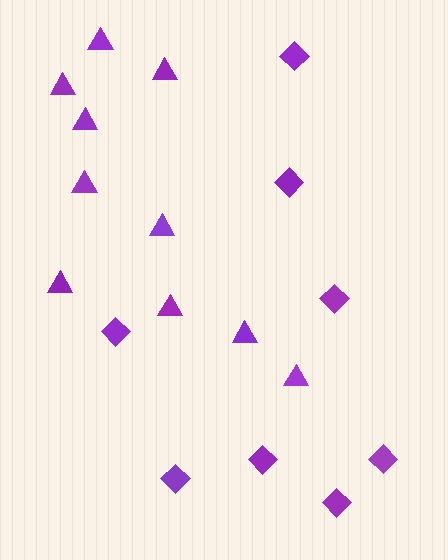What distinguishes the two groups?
There are 2 groups: one group of triangles (10) and one group of diamonds (8).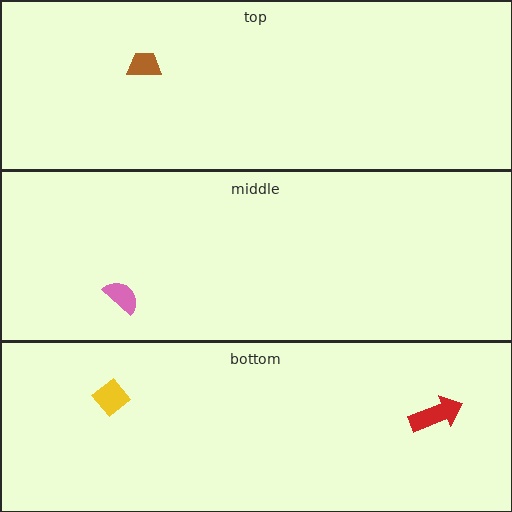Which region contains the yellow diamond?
The bottom region.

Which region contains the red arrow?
The bottom region.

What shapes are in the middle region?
The pink semicircle.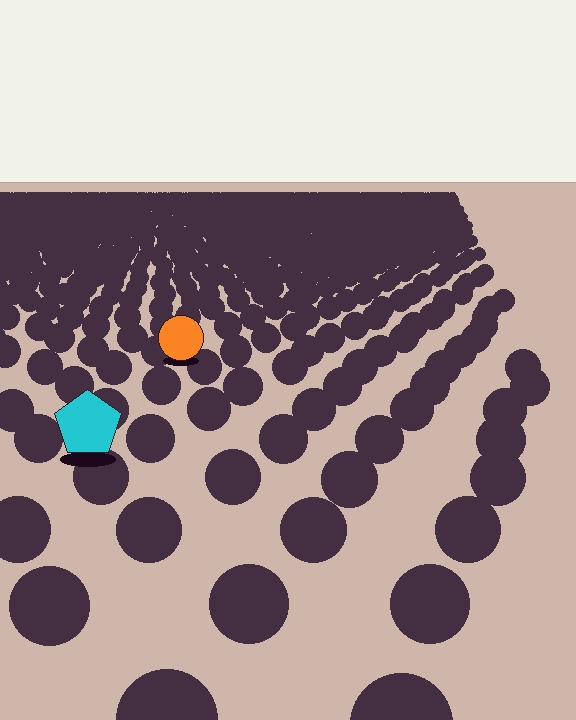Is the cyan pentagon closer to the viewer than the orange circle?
Yes. The cyan pentagon is closer — you can tell from the texture gradient: the ground texture is coarser near it.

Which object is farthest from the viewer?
The orange circle is farthest from the viewer. It appears smaller and the ground texture around it is denser.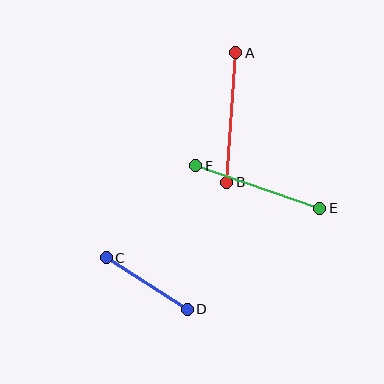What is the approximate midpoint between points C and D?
The midpoint is at approximately (147, 284) pixels.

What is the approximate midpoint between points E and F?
The midpoint is at approximately (258, 187) pixels.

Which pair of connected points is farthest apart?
Points E and F are farthest apart.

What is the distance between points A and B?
The distance is approximately 130 pixels.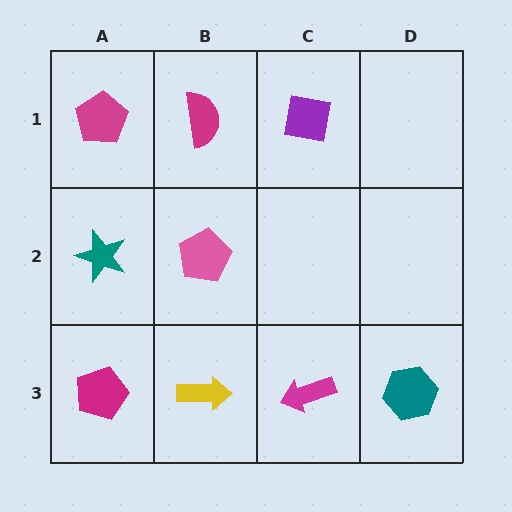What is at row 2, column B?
A pink pentagon.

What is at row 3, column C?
A magenta arrow.